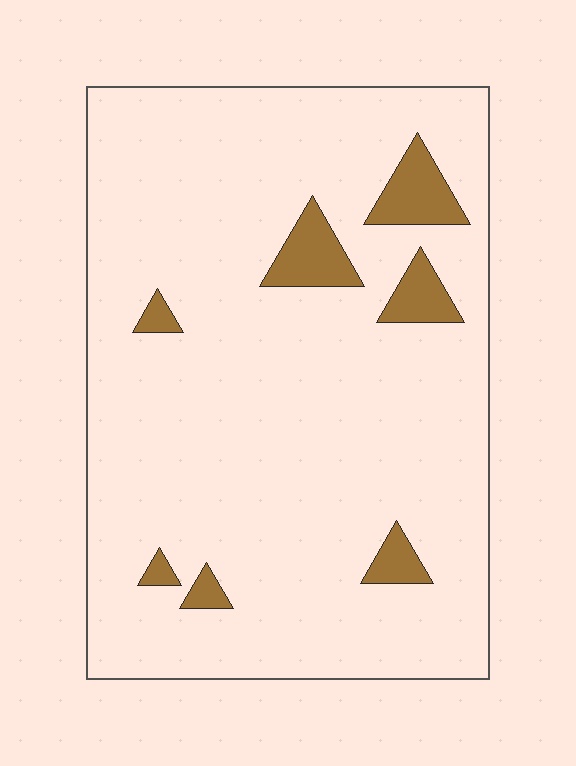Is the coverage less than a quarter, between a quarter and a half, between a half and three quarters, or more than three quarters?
Less than a quarter.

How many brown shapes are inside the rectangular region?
7.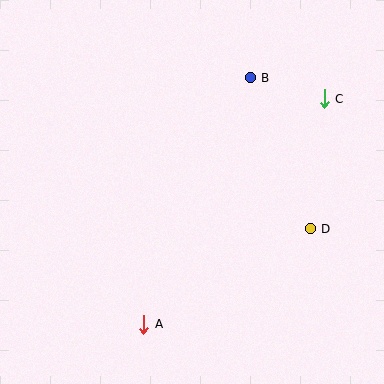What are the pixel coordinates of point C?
Point C is at (324, 99).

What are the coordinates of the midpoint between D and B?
The midpoint between D and B is at (280, 153).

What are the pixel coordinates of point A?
Point A is at (144, 324).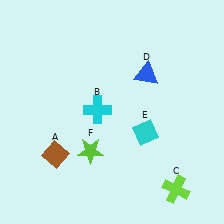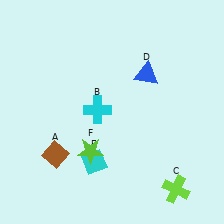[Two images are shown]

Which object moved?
The cyan diamond (E) moved left.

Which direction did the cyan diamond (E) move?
The cyan diamond (E) moved left.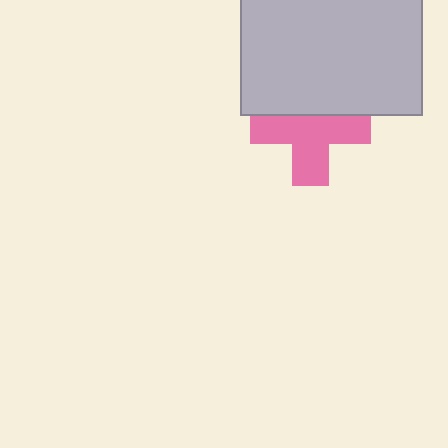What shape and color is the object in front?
The object in front is a light gray rectangle.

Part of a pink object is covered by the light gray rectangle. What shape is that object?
It is a cross.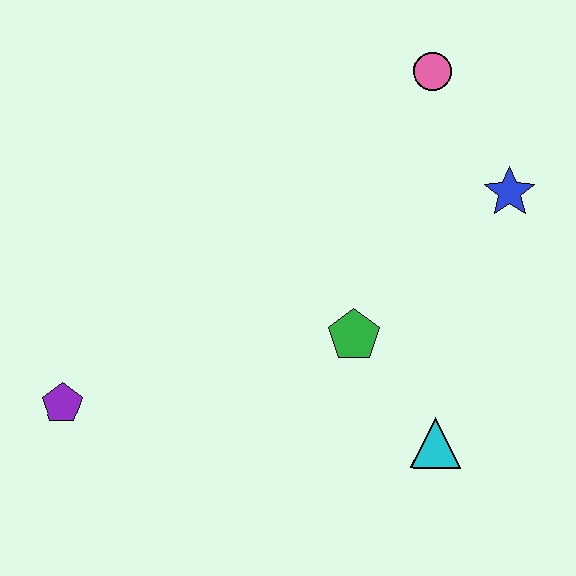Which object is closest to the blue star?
The pink circle is closest to the blue star.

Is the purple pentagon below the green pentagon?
Yes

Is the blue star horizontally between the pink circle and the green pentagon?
No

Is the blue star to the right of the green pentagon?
Yes